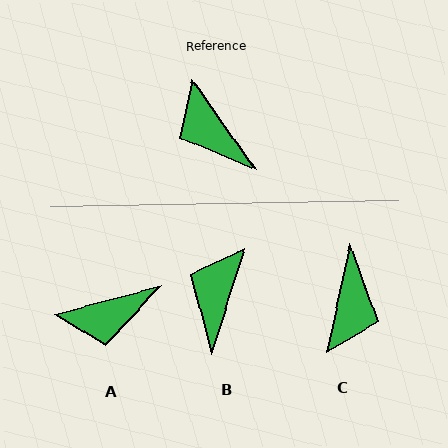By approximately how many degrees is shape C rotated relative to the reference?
Approximately 133 degrees counter-clockwise.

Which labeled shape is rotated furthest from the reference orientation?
C, about 133 degrees away.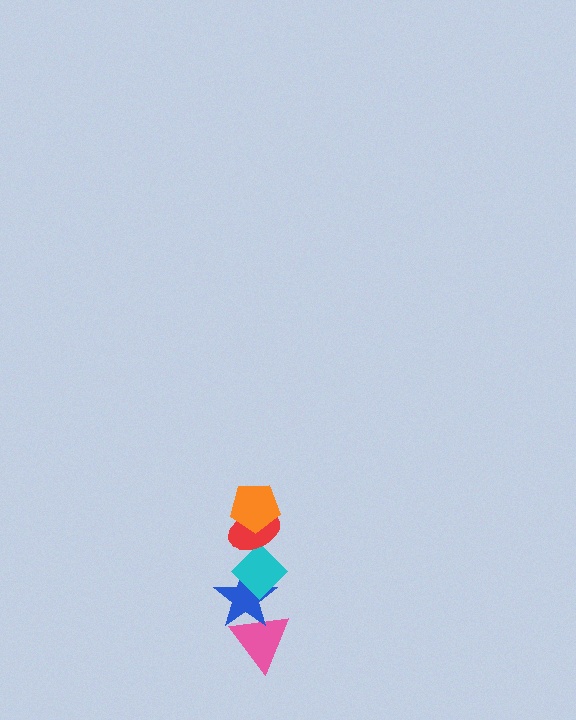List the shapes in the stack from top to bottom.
From top to bottom: the orange pentagon, the red ellipse, the cyan diamond, the blue star, the pink triangle.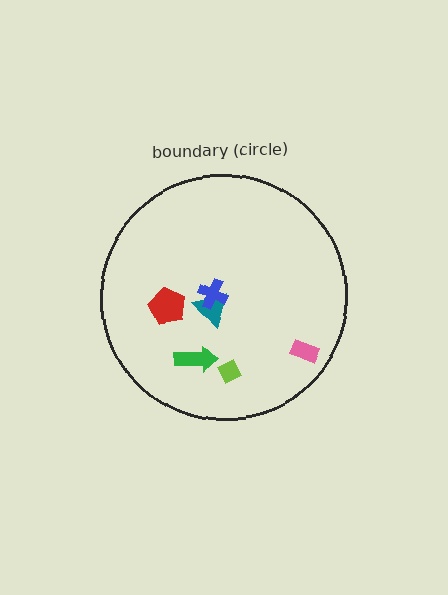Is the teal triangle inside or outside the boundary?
Inside.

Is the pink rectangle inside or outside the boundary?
Inside.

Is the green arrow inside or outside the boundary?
Inside.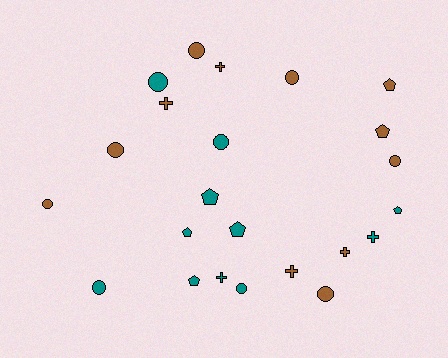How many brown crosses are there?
There are 4 brown crosses.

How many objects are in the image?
There are 23 objects.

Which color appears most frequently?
Brown, with 12 objects.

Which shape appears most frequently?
Circle, with 10 objects.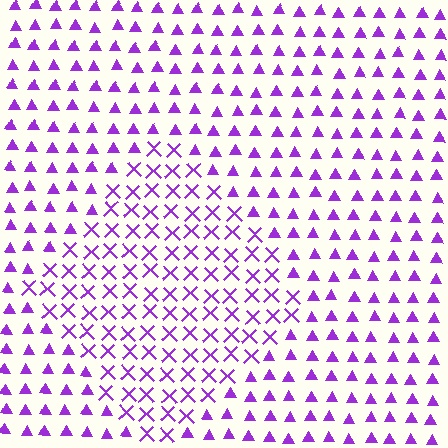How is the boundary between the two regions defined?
The boundary is defined by a change in element shape: X marks inside vs. triangles outside. All elements share the same color and spacing.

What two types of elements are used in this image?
The image uses X marks inside the diamond region and triangles outside it.